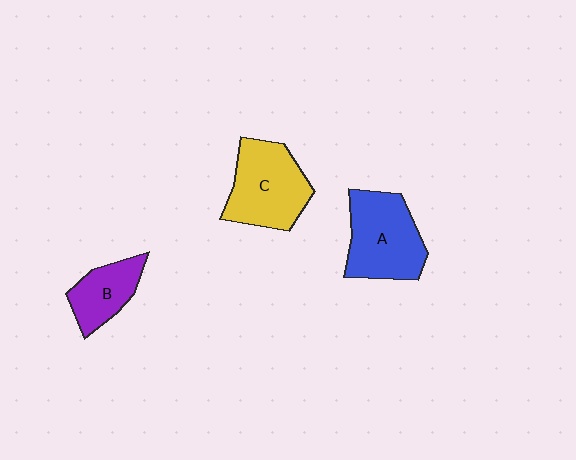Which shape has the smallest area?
Shape B (purple).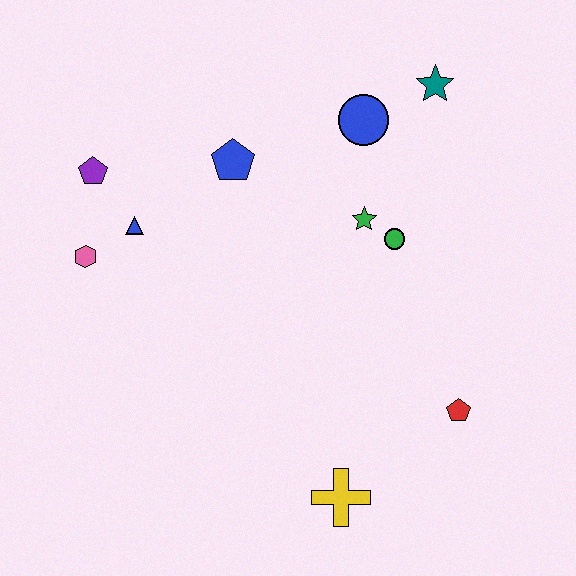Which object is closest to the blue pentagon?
The blue triangle is closest to the blue pentagon.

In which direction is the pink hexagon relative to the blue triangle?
The pink hexagon is to the left of the blue triangle.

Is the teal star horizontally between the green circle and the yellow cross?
No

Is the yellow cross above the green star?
No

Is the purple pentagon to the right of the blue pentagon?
No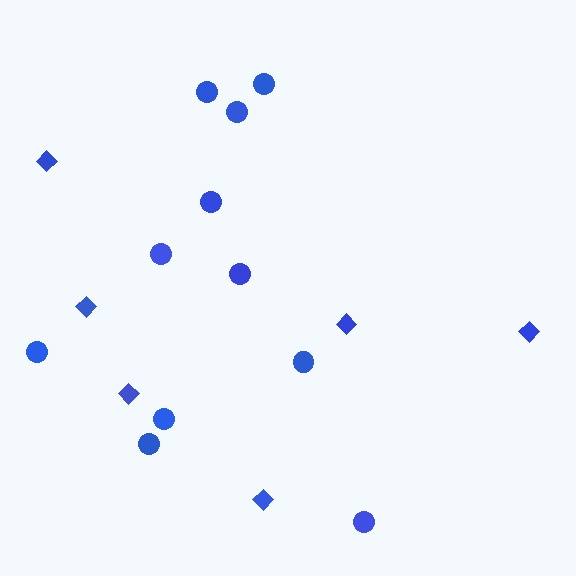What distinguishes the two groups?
There are 2 groups: one group of circles (11) and one group of diamonds (6).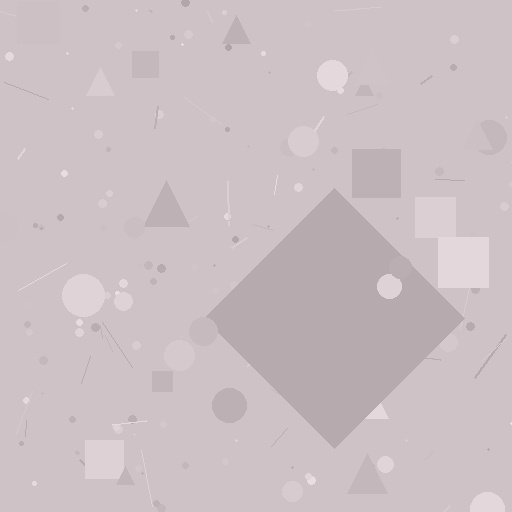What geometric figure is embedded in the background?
A diamond is embedded in the background.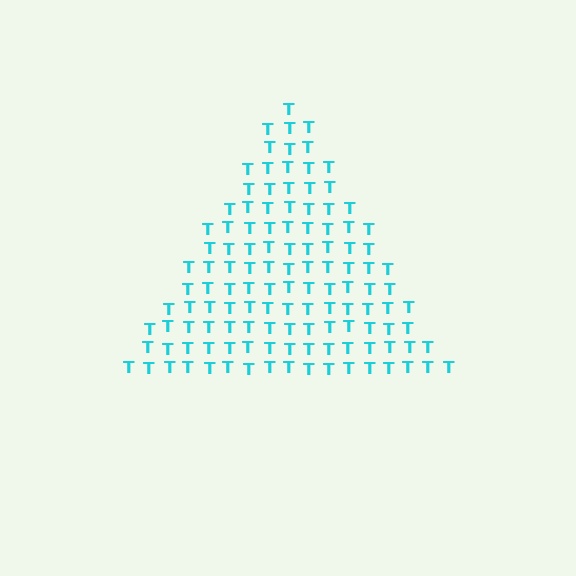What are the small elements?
The small elements are letter T's.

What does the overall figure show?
The overall figure shows a triangle.